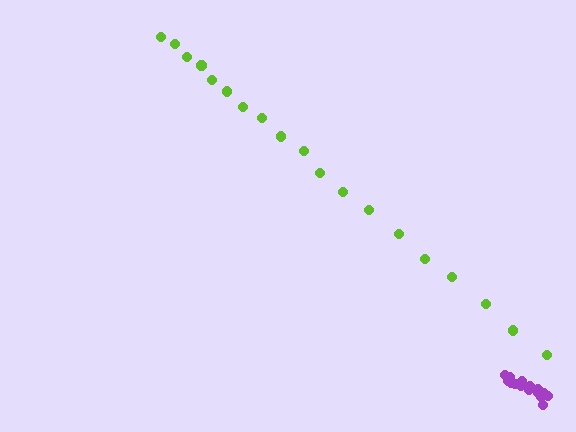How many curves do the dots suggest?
There are 2 distinct paths.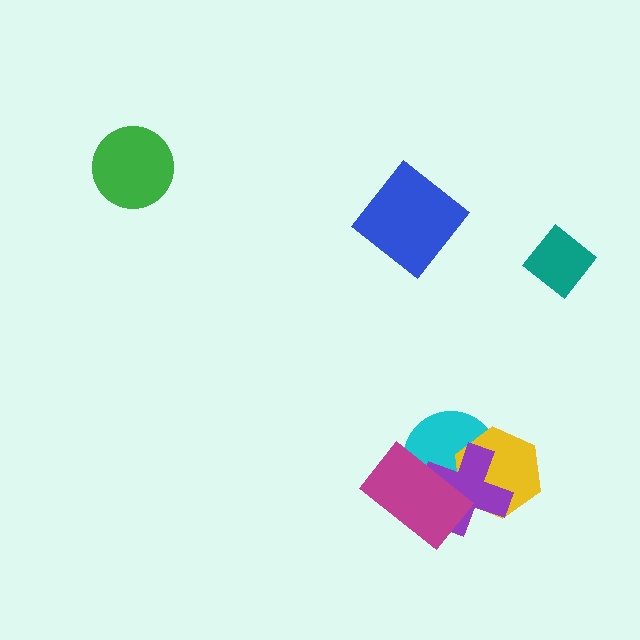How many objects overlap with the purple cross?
3 objects overlap with the purple cross.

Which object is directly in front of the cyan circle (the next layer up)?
The yellow hexagon is directly in front of the cyan circle.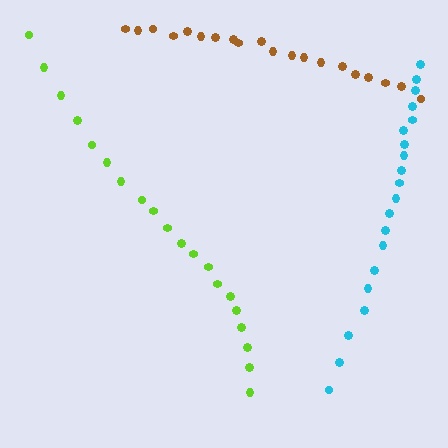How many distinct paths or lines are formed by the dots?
There are 3 distinct paths.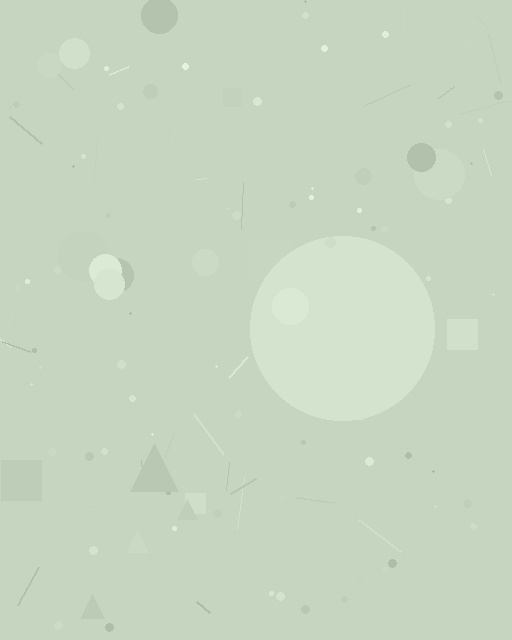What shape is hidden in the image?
A circle is hidden in the image.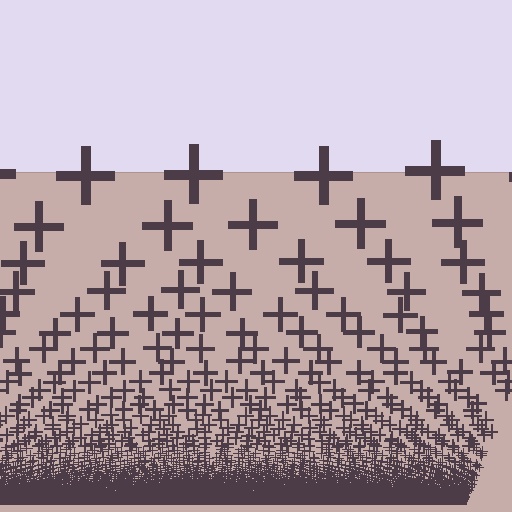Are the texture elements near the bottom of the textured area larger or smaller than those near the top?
Smaller. The gradient is inverted — elements near the bottom are smaller and denser.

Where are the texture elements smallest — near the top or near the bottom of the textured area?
Near the bottom.